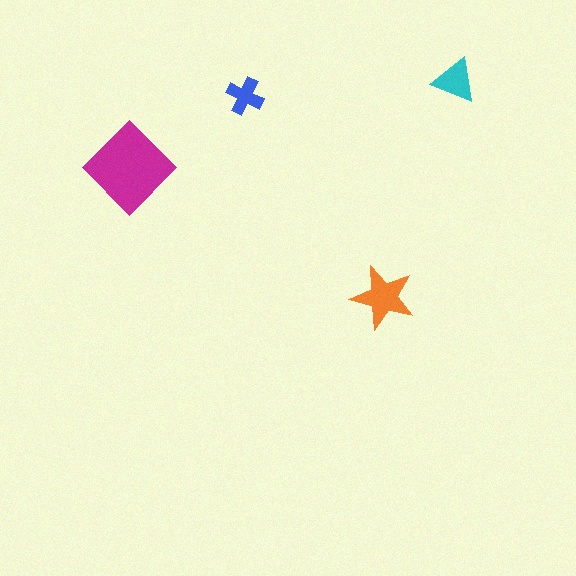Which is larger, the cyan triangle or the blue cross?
The cyan triangle.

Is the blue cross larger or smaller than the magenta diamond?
Smaller.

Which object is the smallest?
The blue cross.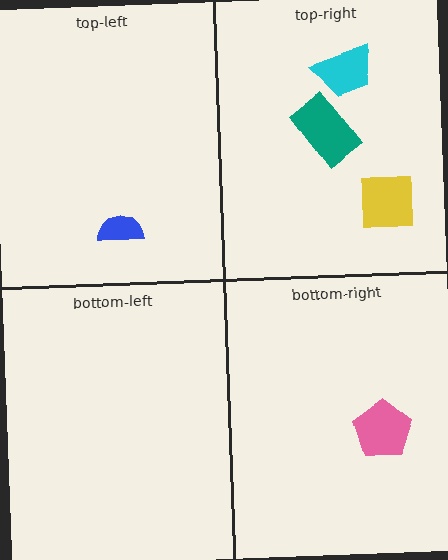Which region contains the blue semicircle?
The top-left region.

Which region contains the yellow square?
The top-right region.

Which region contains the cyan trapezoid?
The top-right region.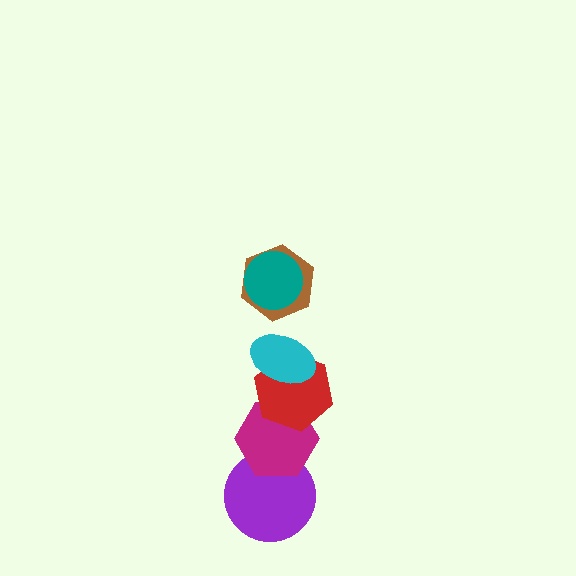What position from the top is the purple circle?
The purple circle is 6th from the top.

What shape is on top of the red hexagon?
The cyan ellipse is on top of the red hexagon.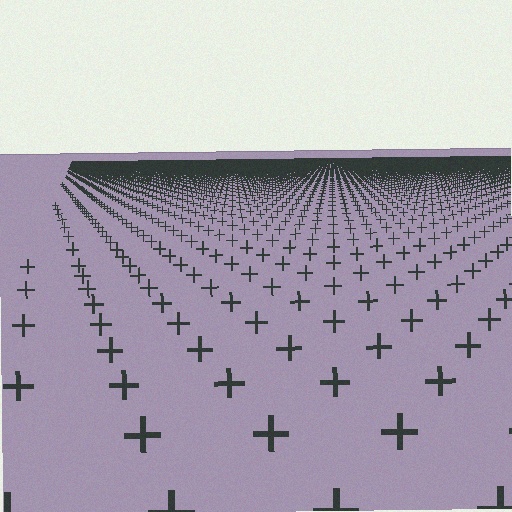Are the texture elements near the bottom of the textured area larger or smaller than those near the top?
Larger. Near the bottom, elements are closer to the viewer and appear at a bigger on-screen size.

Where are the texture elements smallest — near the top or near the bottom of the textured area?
Near the top.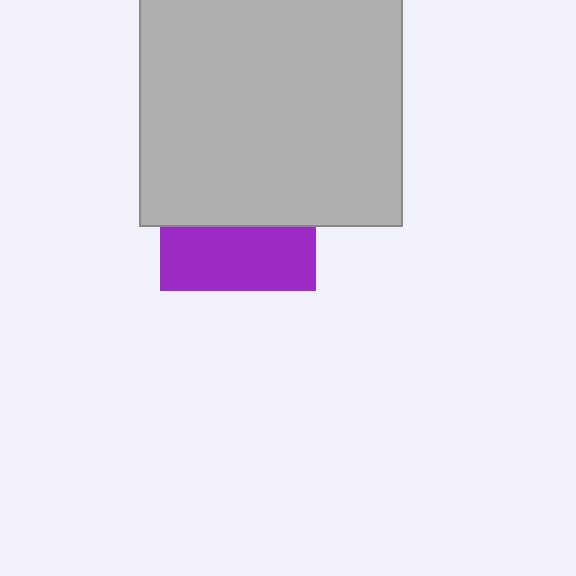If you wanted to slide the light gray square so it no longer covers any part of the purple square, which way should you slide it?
Slide it up — that is the most direct way to separate the two shapes.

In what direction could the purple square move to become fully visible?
The purple square could move down. That would shift it out from behind the light gray square entirely.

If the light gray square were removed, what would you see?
You would see the complete purple square.